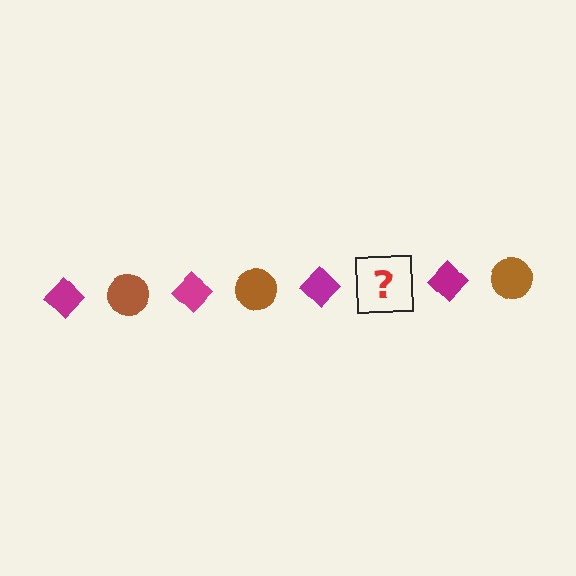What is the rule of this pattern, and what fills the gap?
The rule is that the pattern alternates between magenta diamond and brown circle. The gap should be filled with a brown circle.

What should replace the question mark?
The question mark should be replaced with a brown circle.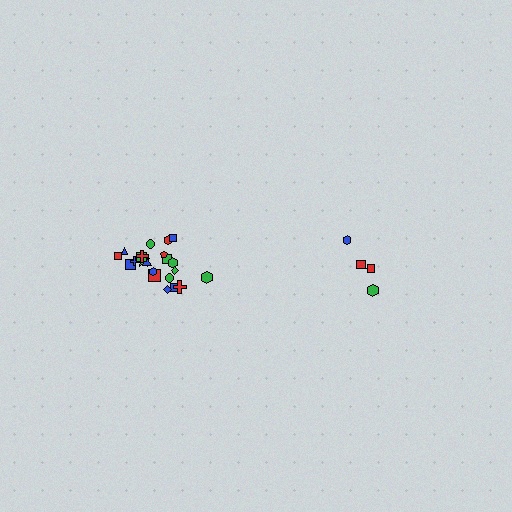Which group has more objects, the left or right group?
The left group.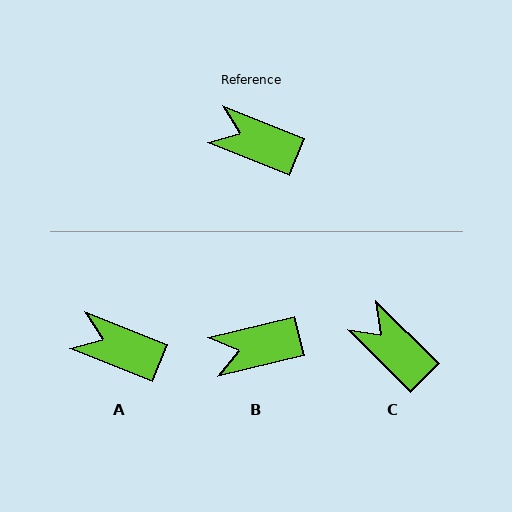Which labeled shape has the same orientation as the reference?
A.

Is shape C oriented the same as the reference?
No, it is off by about 23 degrees.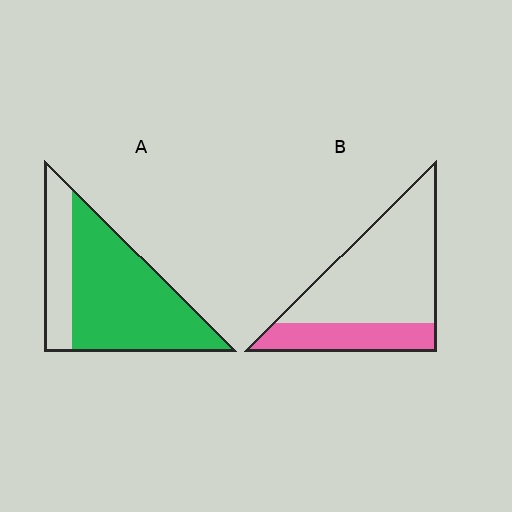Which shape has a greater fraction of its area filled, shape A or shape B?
Shape A.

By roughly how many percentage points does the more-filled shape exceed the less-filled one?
By roughly 45 percentage points (A over B).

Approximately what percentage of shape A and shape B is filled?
A is approximately 75% and B is approximately 30%.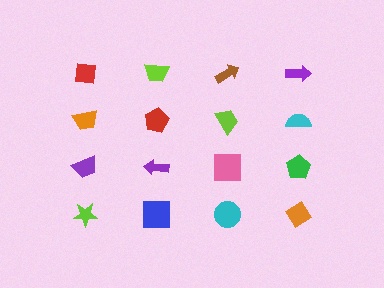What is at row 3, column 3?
A pink square.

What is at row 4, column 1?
A lime star.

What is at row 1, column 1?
A red square.